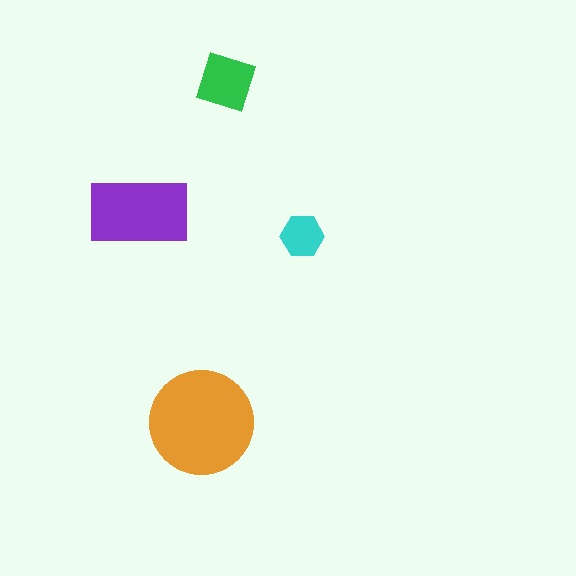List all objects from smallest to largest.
The cyan hexagon, the green diamond, the purple rectangle, the orange circle.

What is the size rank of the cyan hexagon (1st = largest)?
4th.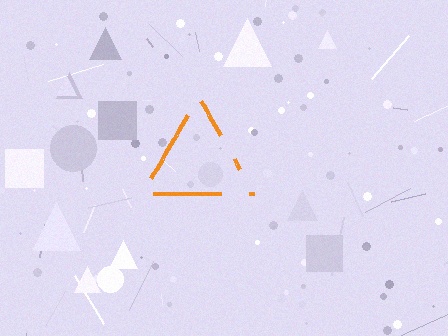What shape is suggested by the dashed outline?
The dashed outline suggests a triangle.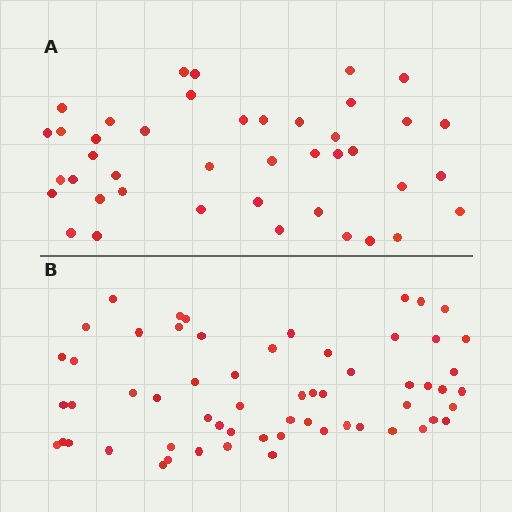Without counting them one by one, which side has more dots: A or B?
Region B (the bottom region) has more dots.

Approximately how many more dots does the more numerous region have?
Region B has approximately 20 more dots than region A.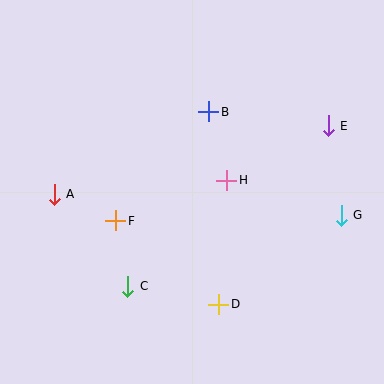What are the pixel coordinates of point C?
Point C is at (128, 286).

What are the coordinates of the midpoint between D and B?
The midpoint between D and B is at (214, 208).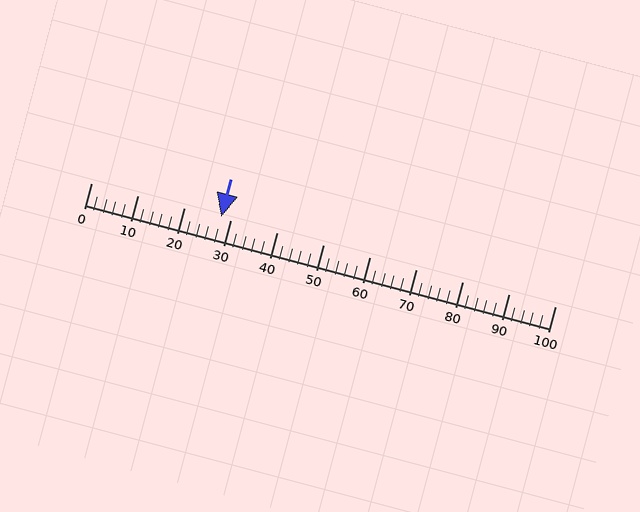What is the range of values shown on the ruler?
The ruler shows values from 0 to 100.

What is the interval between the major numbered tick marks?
The major tick marks are spaced 10 units apart.